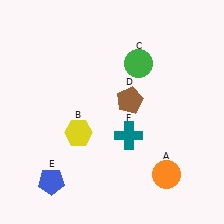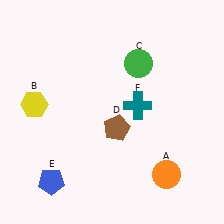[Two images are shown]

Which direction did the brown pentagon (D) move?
The brown pentagon (D) moved down.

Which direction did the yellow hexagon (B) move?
The yellow hexagon (B) moved left.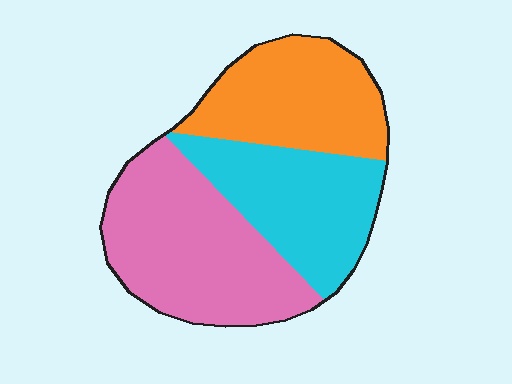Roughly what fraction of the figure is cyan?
Cyan takes up about one third (1/3) of the figure.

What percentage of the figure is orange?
Orange takes up between a quarter and a half of the figure.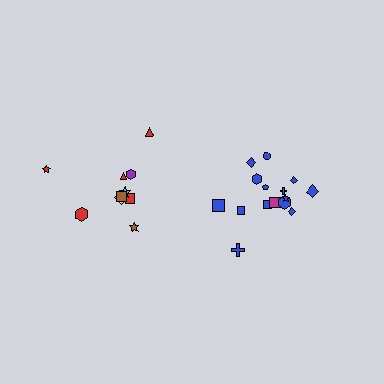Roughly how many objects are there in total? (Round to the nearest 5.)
Roughly 25 objects in total.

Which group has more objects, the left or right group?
The right group.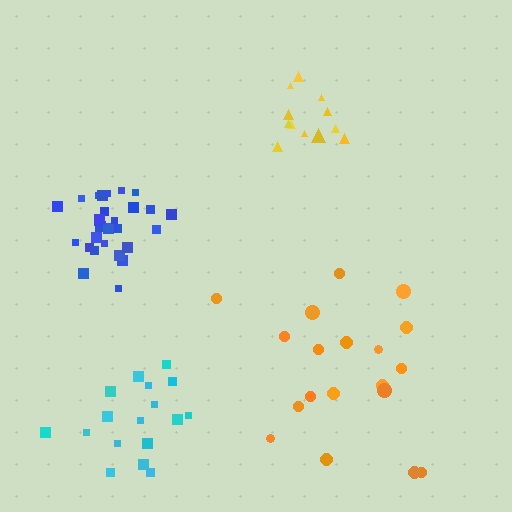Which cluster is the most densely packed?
Blue.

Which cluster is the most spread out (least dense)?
Orange.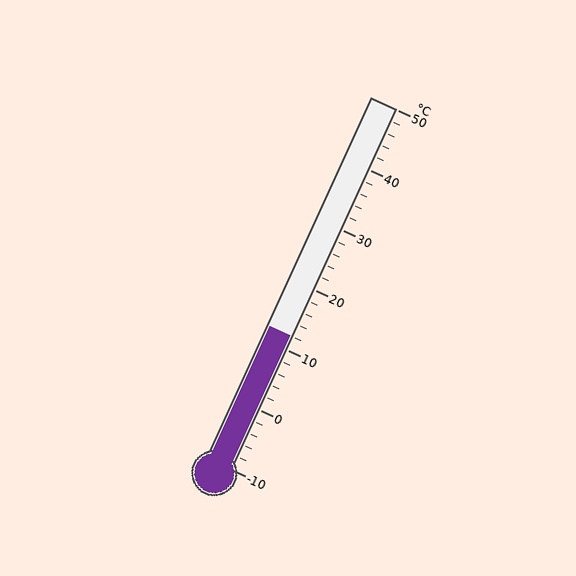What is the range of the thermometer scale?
The thermometer scale ranges from -10°C to 50°C.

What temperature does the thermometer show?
The thermometer shows approximately 12°C.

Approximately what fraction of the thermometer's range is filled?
The thermometer is filled to approximately 35% of its range.